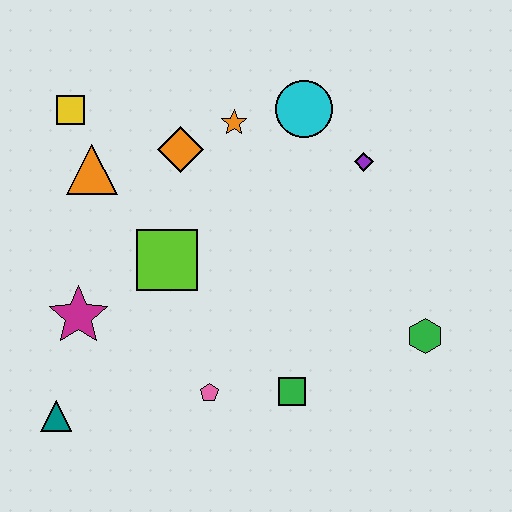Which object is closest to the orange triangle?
The yellow square is closest to the orange triangle.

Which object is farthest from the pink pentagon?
The yellow square is farthest from the pink pentagon.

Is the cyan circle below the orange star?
No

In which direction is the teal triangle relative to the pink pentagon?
The teal triangle is to the left of the pink pentagon.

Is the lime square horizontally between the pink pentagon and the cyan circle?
No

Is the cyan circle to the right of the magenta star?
Yes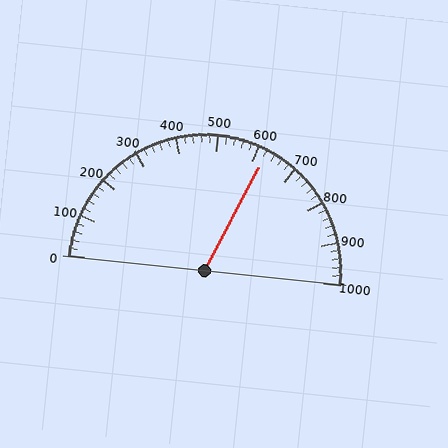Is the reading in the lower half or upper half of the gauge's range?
The reading is in the upper half of the range (0 to 1000).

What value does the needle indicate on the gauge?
The needle indicates approximately 620.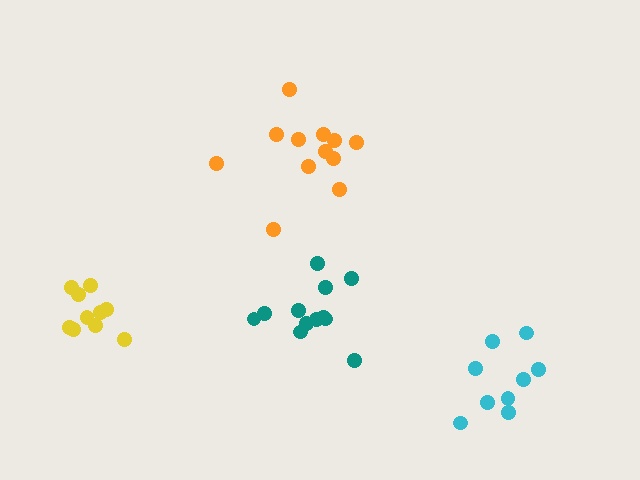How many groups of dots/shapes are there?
There are 4 groups.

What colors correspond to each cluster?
The clusters are colored: orange, yellow, teal, cyan.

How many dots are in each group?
Group 1: 12 dots, Group 2: 10 dots, Group 3: 13 dots, Group 4: 9 dots (44 total).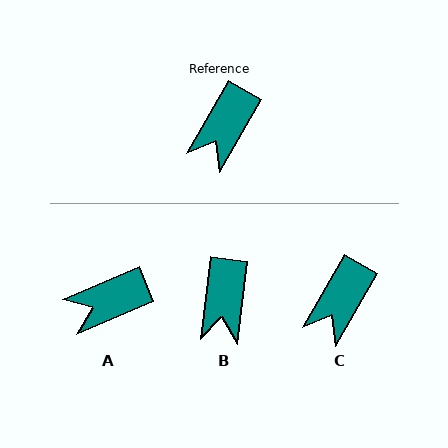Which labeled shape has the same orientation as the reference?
C.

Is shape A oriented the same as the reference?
No, it is off by about 37 degrees.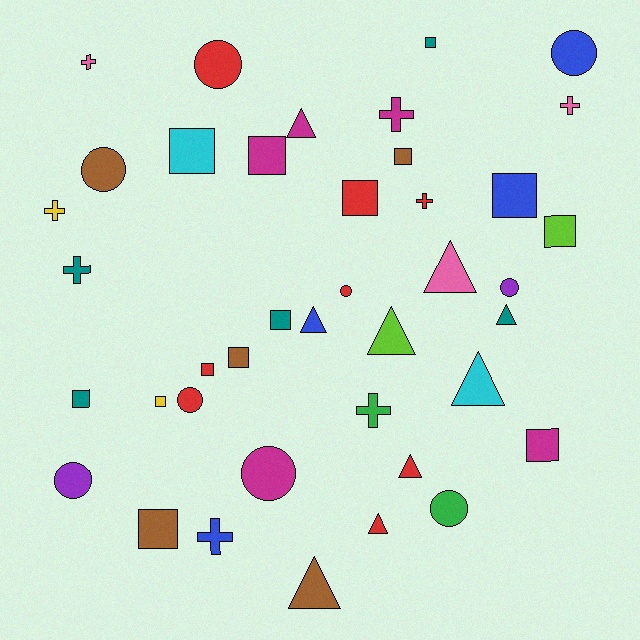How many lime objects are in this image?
There are 2 lime objects.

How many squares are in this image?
There are 14 squares.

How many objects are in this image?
There are 40 objects.